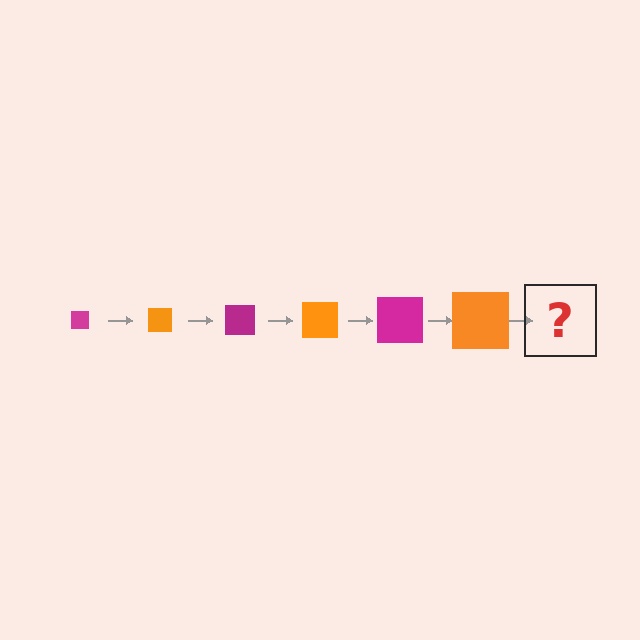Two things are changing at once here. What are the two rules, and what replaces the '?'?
The two rules are that the square grows larger each step and the color cycles through magenta and orange. The '?' should be a magenta square, larger than the previous one.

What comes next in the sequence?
The next element should be a magenta square, larger than the previous one.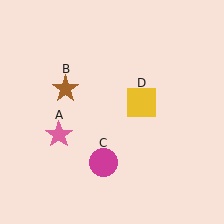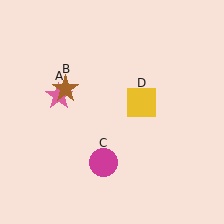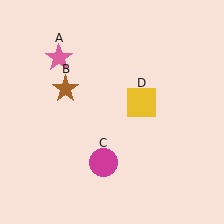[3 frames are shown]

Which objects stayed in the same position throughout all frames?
Brown star (object B) and magenta circle (object C) and yellow square (object D) remained stationary.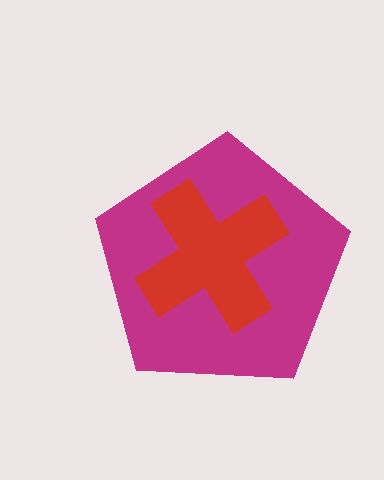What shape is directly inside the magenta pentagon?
The red cross.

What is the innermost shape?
The red cross.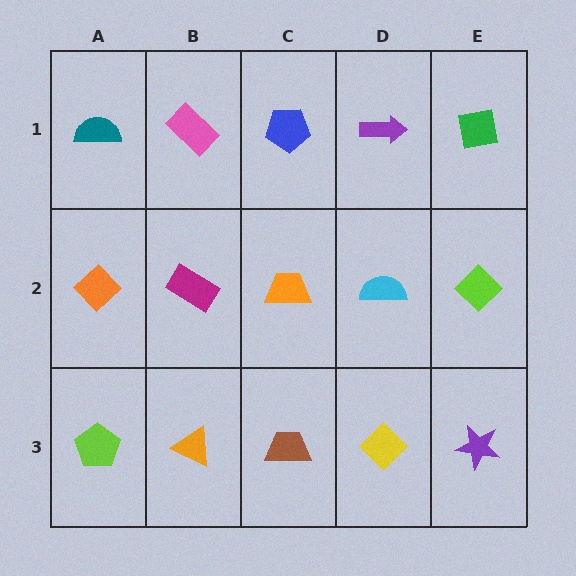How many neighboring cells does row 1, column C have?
3.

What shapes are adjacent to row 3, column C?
An orange trapezoid (row 2, column C), an orange triangle (row 3, column B), a yellow diamond (row 3, column D).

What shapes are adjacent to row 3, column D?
A cyan semicircle (row 2, column D), a brown trapezoid (row 3, column C), a purple star (row 3, column E).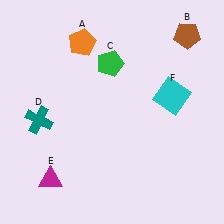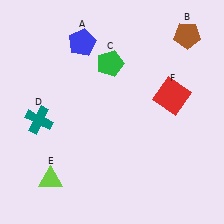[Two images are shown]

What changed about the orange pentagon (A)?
In Image 1, A is orange. In Image 2, it changed to blue.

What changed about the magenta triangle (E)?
In Image 1, E is magenta. In Image 2, it changed to lime.